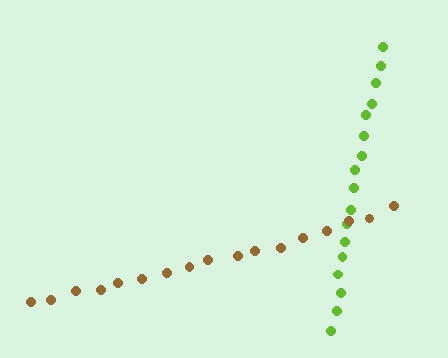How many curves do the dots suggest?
There are 2 distinct paths.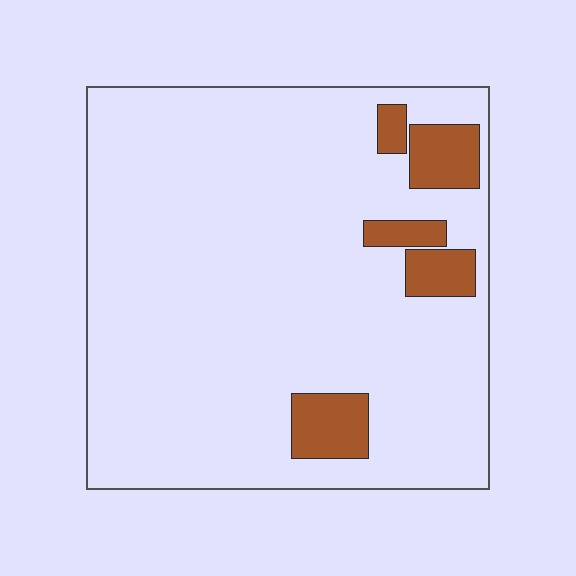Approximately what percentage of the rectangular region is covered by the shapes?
Approximately 10%.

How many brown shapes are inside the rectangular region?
5.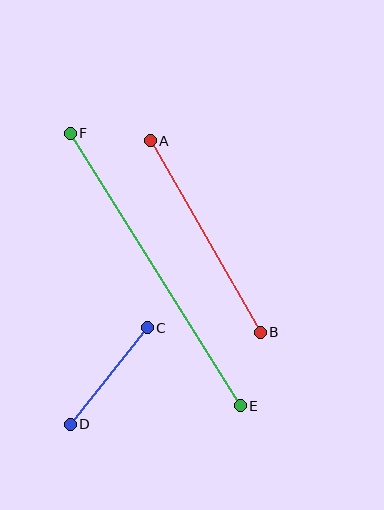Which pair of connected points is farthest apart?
Points E and F are farthest apart.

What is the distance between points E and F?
The distance is approximately 321 pixels.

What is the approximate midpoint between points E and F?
The midpoint is at approximately (155, 270) pixels.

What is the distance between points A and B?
The distance is approximately 221 pixels.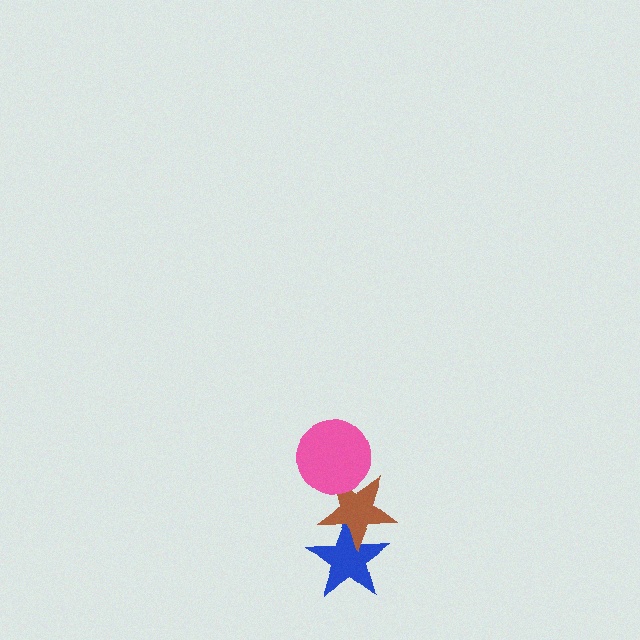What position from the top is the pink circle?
The pink circle is 1st from the top.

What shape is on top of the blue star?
The brown star is on top of the blue star.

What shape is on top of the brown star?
The pink circle is on top of the brown star.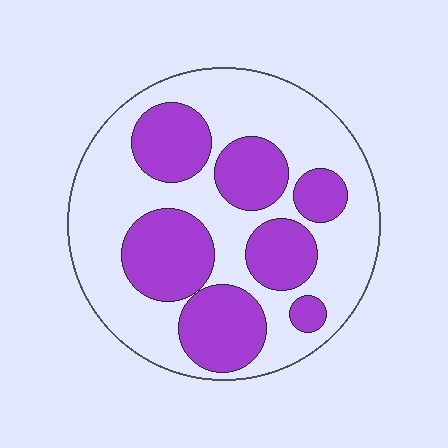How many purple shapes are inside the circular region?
7.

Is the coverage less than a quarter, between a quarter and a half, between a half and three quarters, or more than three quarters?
Between a quarter and a half.